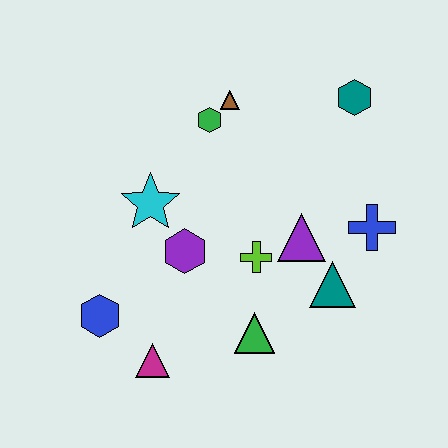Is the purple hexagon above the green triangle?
Yes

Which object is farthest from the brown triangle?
The magenta triangle is farthest from the brown triangle.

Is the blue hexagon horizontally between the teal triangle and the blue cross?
No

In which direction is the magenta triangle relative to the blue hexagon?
The magenta triangle is to the right of the blue hexagon.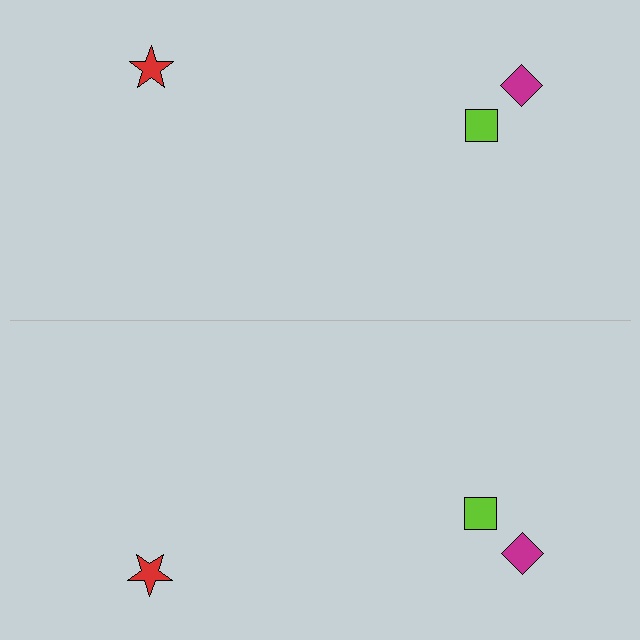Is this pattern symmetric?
Yes, this pattern has bilateral (reflection) symmetry.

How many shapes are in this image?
There are 6 shapes in this image.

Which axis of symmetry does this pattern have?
The pattern has a horizontal axis of symmetry running through the center of the image.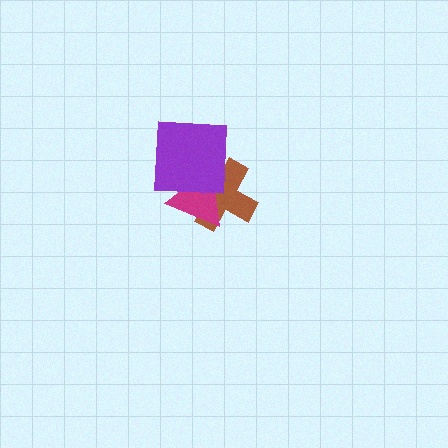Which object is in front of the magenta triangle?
The purple square is in front of the magenta triangle.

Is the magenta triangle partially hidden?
Yes, it is partially covered by another shape.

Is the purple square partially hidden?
No, no other shape covers it.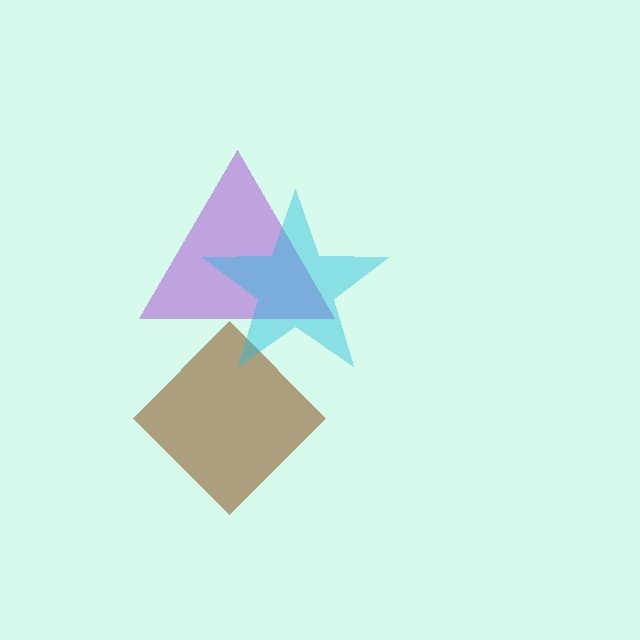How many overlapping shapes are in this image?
There are 3 overlapping shapes in the image.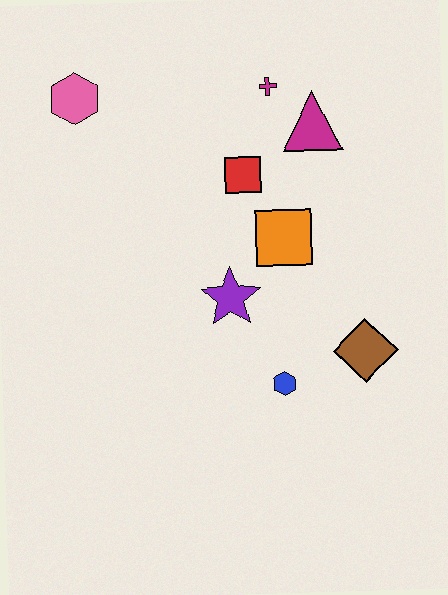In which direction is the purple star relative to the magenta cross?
The purple star is below the magenta cross.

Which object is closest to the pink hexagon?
The red square is closest to the pink hexagon.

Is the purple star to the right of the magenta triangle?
No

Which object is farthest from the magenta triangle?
The blue hexagon is farthest from the magenta triangle.